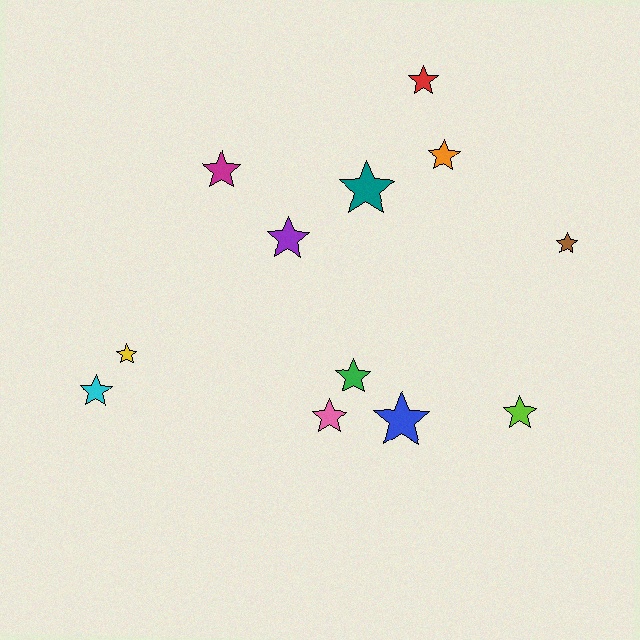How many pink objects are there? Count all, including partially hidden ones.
There is 1 pink object.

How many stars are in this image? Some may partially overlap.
There are 12 stars.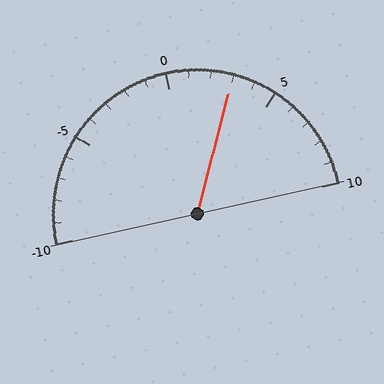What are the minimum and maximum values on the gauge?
The gauge ranges from -10 to 10.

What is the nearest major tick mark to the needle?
The nearest major tick mark is 5.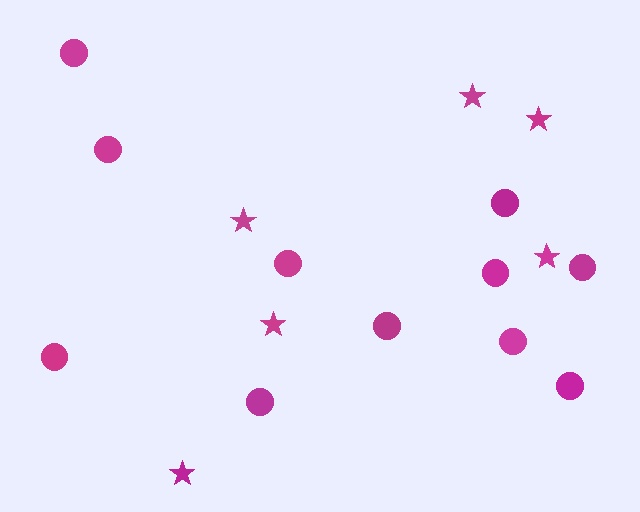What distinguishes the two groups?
There are 2 groups: one group of stars (6) and one group of circles (11).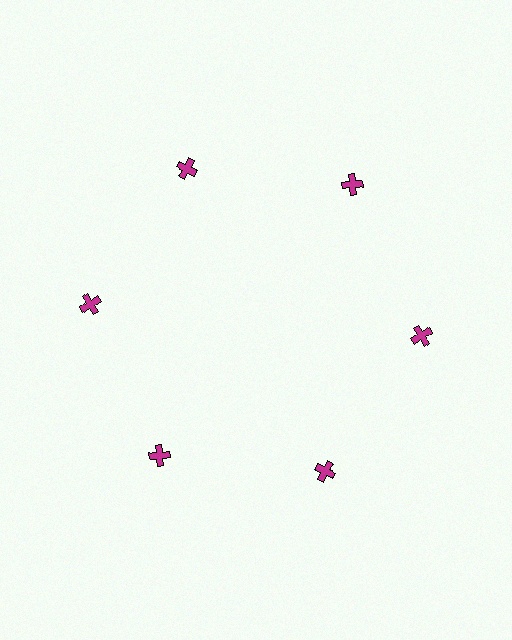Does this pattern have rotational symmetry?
Yes, this pattern has 6-fold rotational symmetry. It looks the same after rotating 60 degrees around the center.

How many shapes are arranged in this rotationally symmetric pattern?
There are 6 shapes, arranged in 6 groups of 1.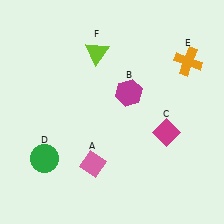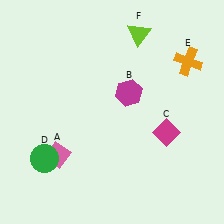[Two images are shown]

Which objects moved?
The objects that moved are: the pink diamond (A), the lime triangle (F).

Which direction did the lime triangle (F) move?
The lime triangle (F) moved right.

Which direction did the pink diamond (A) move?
The pink diamond (A) moved left.